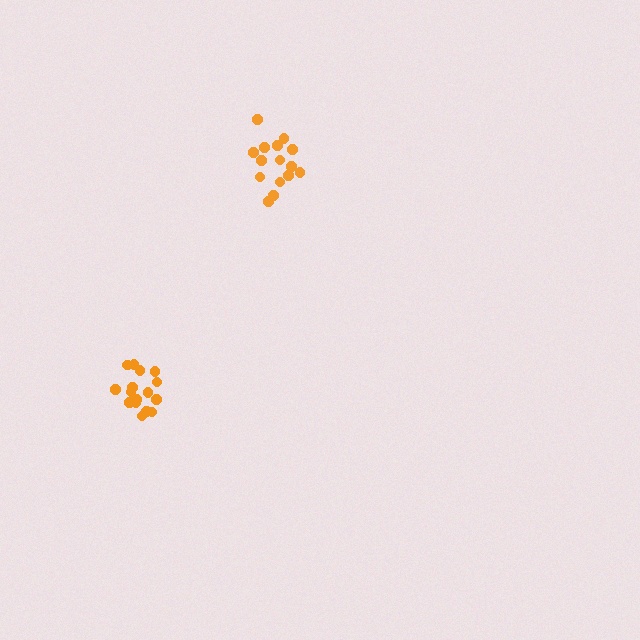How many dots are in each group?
Group 1: 15 dots, Group 2: 16 dots (31 total).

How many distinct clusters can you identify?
There are 2 distinct clusters.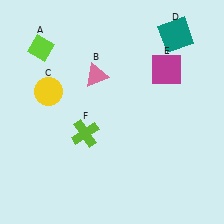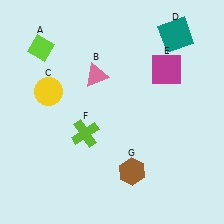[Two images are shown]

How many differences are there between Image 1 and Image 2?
There is 1 difference between the two images.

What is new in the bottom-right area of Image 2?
A brown hexagon (G) was added in the bottom-right area of Image 2.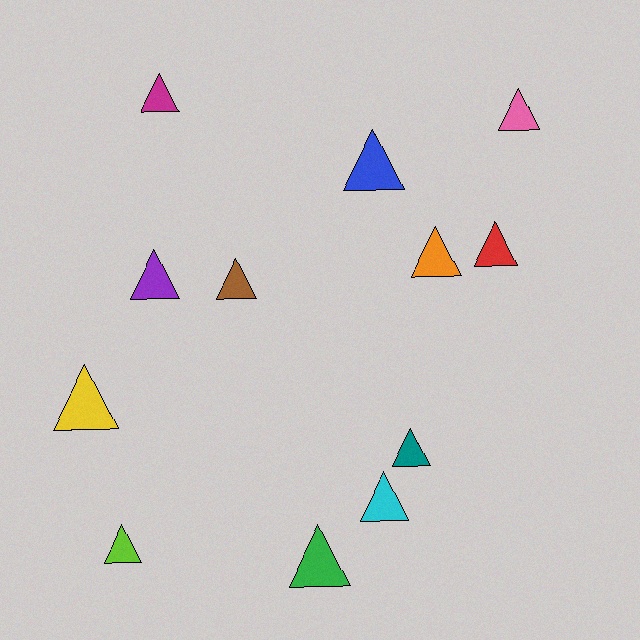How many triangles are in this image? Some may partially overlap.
There are 12 triangles.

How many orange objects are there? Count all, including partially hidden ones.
There is 1 orange object.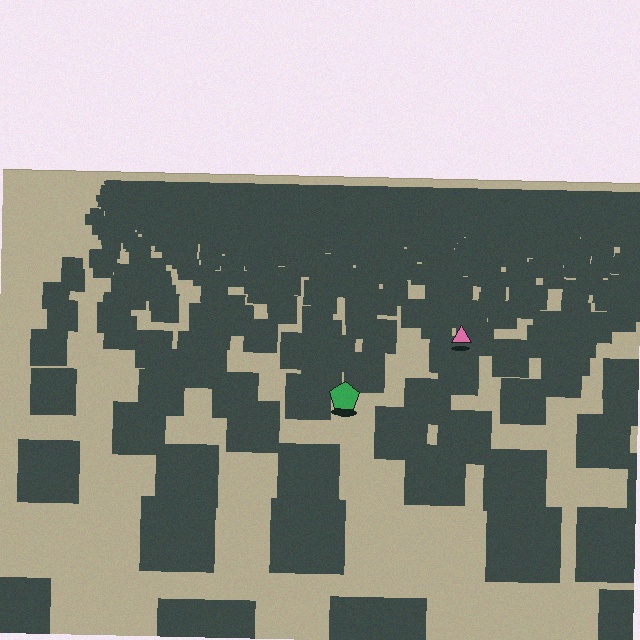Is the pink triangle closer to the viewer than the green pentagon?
No. The green pentagon is closer — you can tell from the texture gradient: the ground texture is coarser near it.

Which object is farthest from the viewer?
The pink triangle is farthest from the viewer. It appears smaller and the ground texture around it is denser.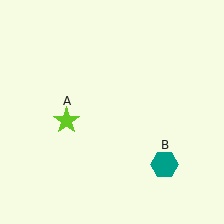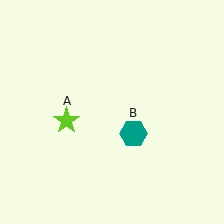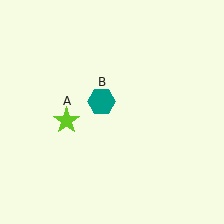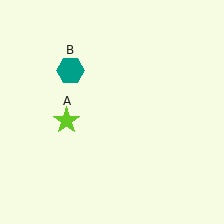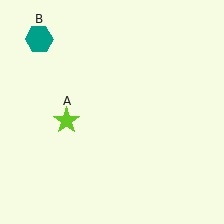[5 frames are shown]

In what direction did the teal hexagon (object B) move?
The teal hexagon (object B) moved up and to the left.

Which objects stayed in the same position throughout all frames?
Lime star (object A) remained stationary.